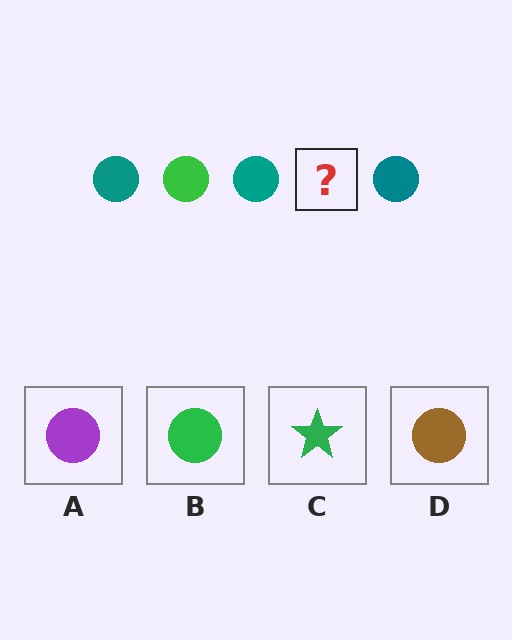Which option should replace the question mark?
Option B.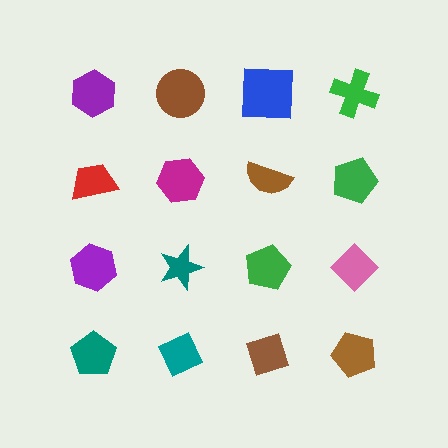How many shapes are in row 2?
4 shapes.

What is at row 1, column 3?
A blue square.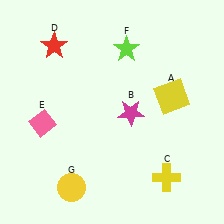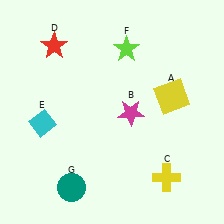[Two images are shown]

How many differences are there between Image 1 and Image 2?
There are 2 differences between the two images.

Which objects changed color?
E changed from pink to cyan. G changed from yellow to teal.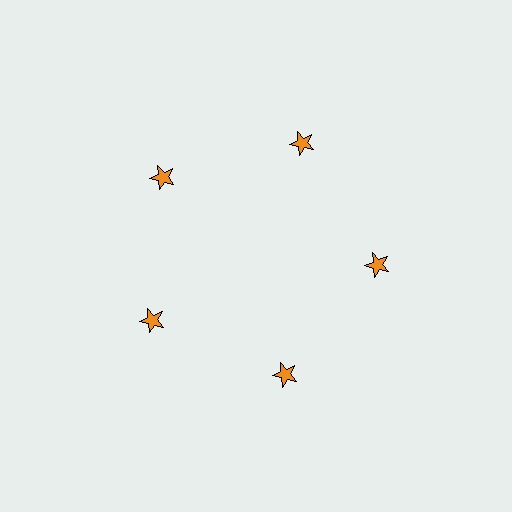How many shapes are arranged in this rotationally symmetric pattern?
There are 5 shapes, arranged in 5 groups of 1.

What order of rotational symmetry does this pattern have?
This pattern has 5-fold rotational symmetry.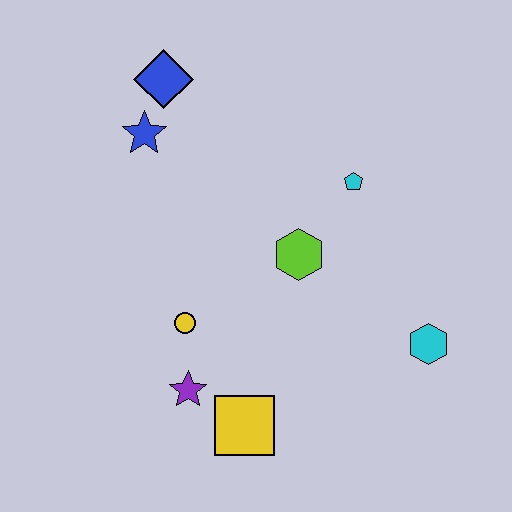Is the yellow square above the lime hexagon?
No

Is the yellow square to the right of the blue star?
Yes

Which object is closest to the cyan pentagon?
The lime hexagon is closest to the cyan pentagon.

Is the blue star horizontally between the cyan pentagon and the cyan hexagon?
No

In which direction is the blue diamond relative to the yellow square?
The blue diamond is above the yellow square.